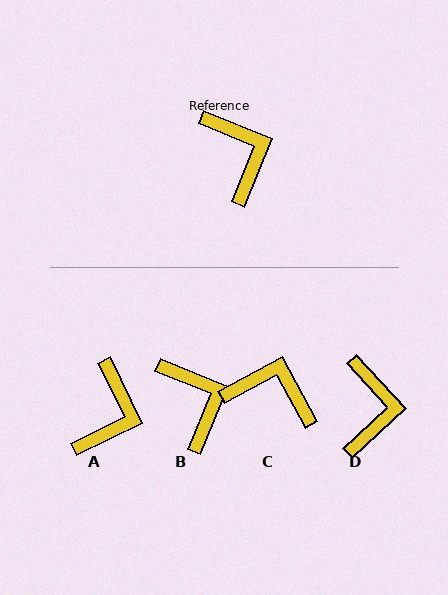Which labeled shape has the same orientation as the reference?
B.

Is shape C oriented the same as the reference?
No, it is off by about 50 degrees.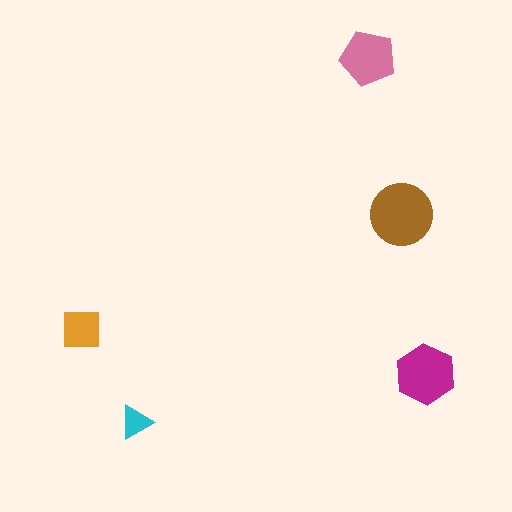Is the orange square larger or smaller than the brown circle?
Smaller.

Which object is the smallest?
The cyan triangle.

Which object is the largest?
The brown circle.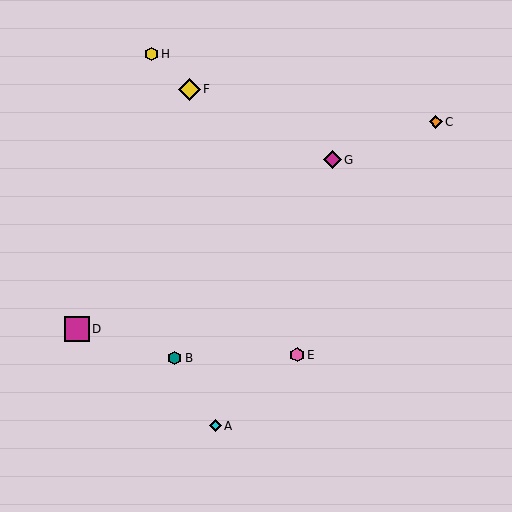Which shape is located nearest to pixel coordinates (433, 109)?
The orange diamond (labeled C) at (436, 122) is nearest to that location.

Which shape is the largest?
The magenta square (labeled D) is the largest.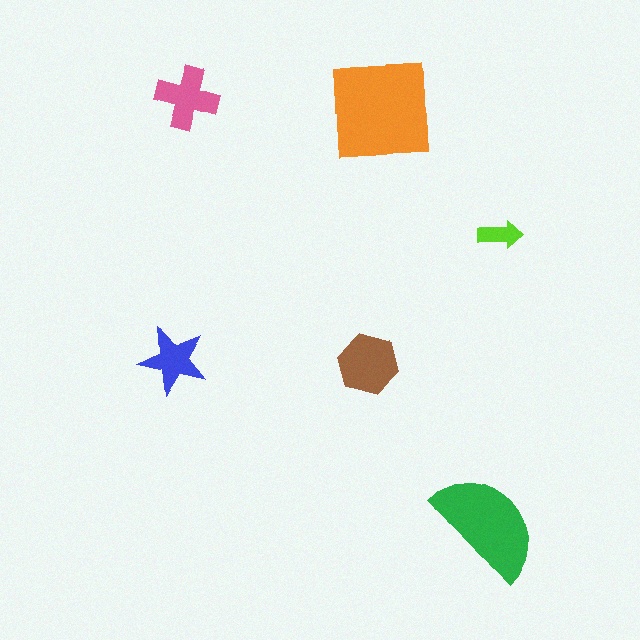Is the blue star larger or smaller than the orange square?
Smaller.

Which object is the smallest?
The lime arrow.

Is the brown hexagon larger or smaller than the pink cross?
Larger.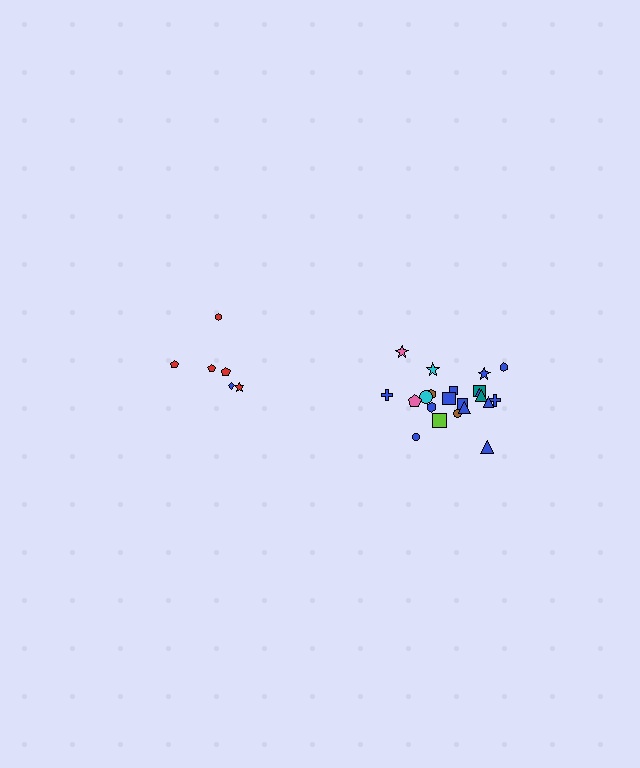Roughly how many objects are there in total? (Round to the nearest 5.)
Roughly 30 objects in total.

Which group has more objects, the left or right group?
The right group.